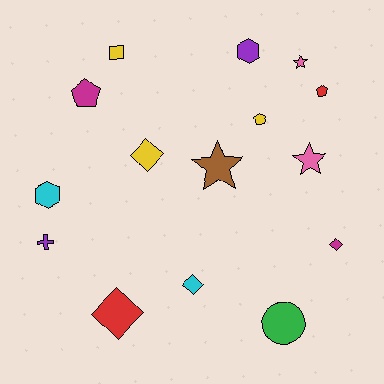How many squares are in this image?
There is 1 square.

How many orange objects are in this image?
There are no orange objects.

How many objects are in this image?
There are 15 objects.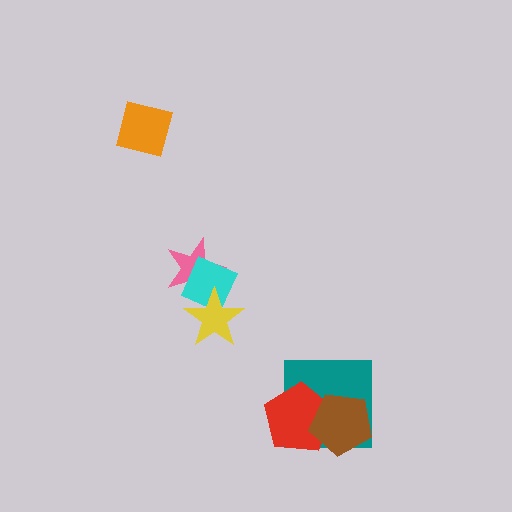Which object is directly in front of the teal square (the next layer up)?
The red pentagon is directly in front of the teal square.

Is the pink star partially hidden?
Yes, it is partially covered by another shape.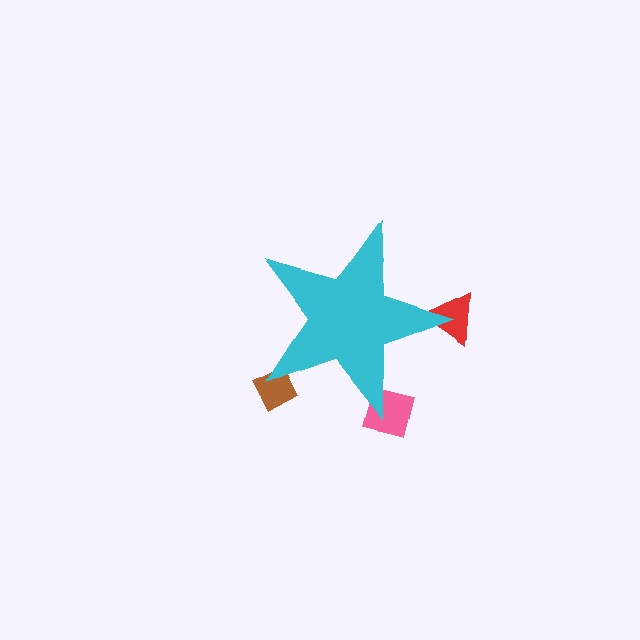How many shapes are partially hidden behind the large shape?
3 shapes are partially hidden.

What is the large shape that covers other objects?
A cyan star.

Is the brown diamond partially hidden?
Yes, the brown diamond is partially hidden behind the cyan star.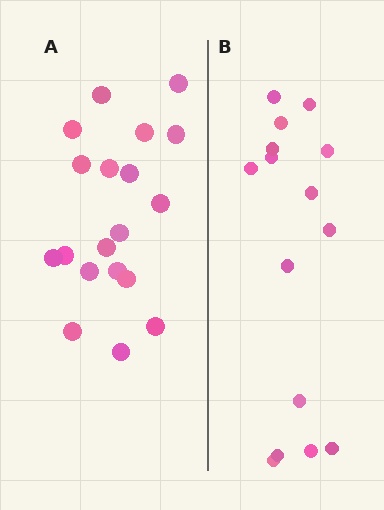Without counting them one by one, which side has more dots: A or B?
Region A (the left region) has more dots.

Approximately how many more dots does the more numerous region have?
Region A has about 4 more dots than region B.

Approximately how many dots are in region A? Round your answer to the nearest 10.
About 20 dots. (The exact count is 19, which rounds to 20.)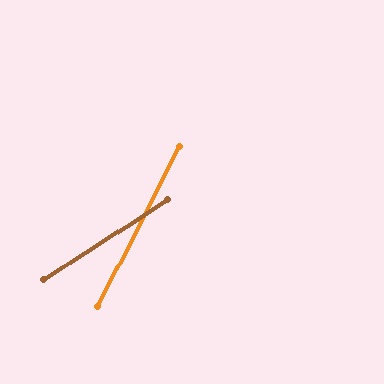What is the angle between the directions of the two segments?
Approximately 30 degrees.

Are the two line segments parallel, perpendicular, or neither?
Neither parallel nor perpendicular — they differ by about 30°.